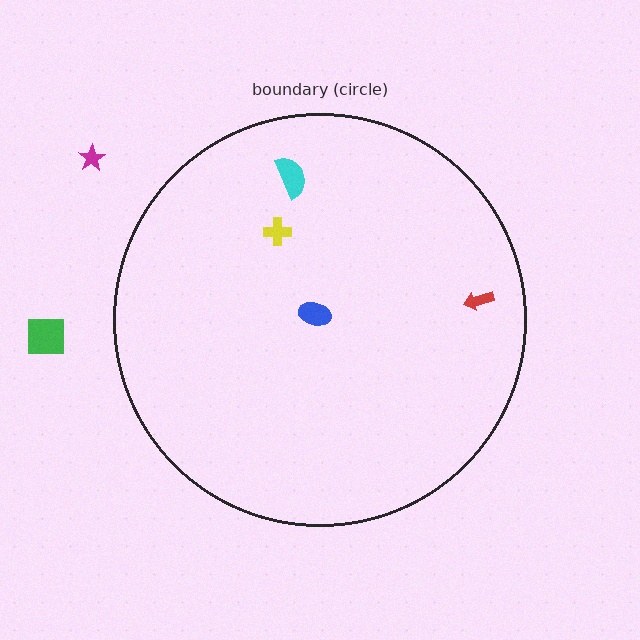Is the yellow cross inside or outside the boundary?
Inside.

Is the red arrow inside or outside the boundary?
Inside.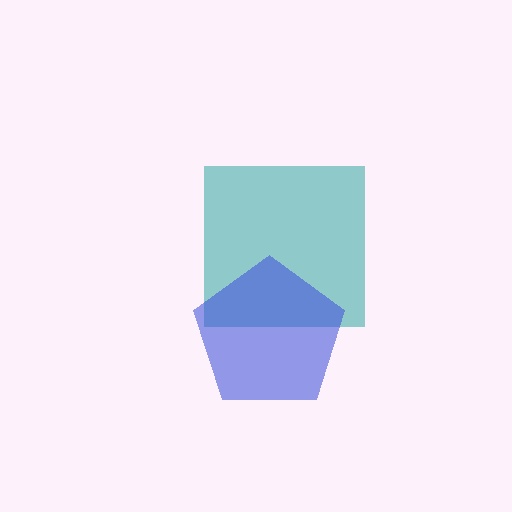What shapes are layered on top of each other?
The layered shapes are: a teal square, a blue pentagon.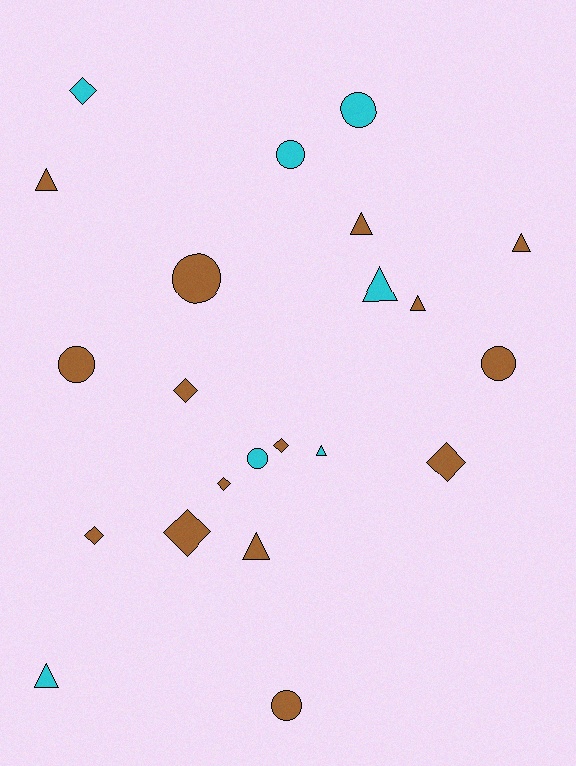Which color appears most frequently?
Brown, with 15 objects.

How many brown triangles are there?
There are 5 brown triangles.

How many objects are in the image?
There are 22 objects.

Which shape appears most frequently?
Triangle, with 8 objects.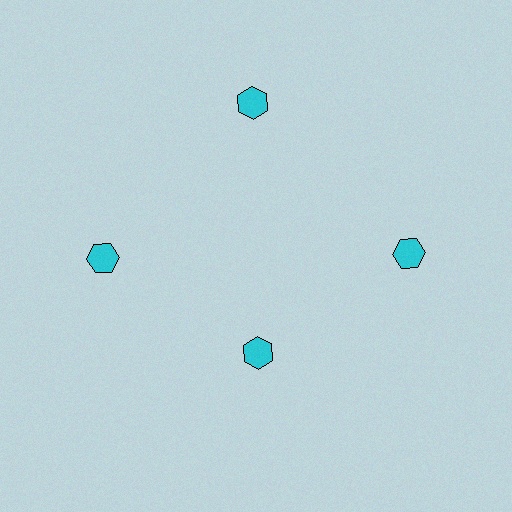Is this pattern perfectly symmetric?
No. The 4 cyan hexagons are arranged in a ring, but one element near the 6 o'clock position is pulled inward toward the center, breaking the 4-fold rotational symmetry.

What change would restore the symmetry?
The symmetry would be restored by moving it outward, back onto the ring so that all 4 hexagons sit at equal angles and equal distance from the center.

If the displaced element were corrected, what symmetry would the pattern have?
It would have 4-fold rotational symmetry — the pattern would map onto itself every 90 degrees.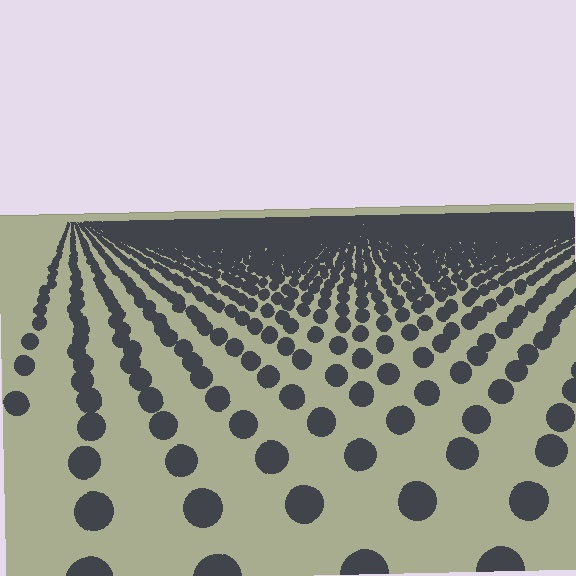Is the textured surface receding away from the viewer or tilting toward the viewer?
The surface is receding away from the viewer. Texture elements get smaller and denser toward the top.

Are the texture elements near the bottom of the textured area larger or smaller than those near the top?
Larger. Near the bottom, elements are closer to the viewer and appear at a bigger on-screen size.